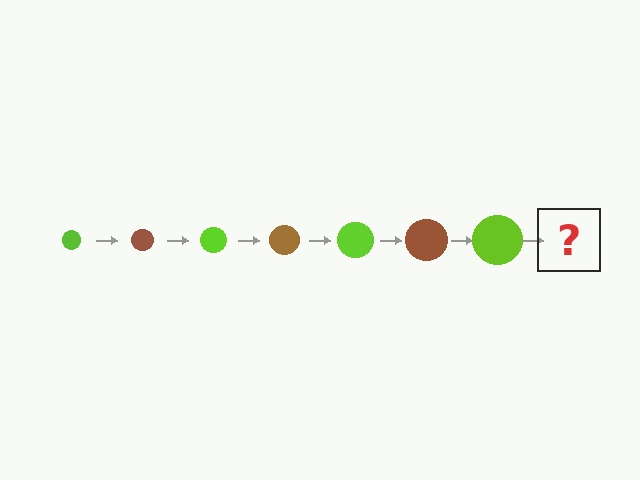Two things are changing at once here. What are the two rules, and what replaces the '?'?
The two rules are that the circle grows larger each step and the color cycles through lime and brown. The '?' should be a brown circle, larger than the previous one.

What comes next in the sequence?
The next element should be a brown circle, larger than the previous one.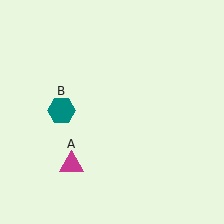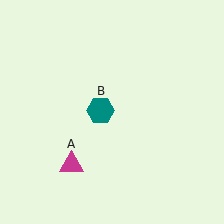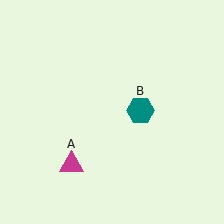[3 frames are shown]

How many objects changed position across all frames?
1 object changed position: teal hexagon (object B).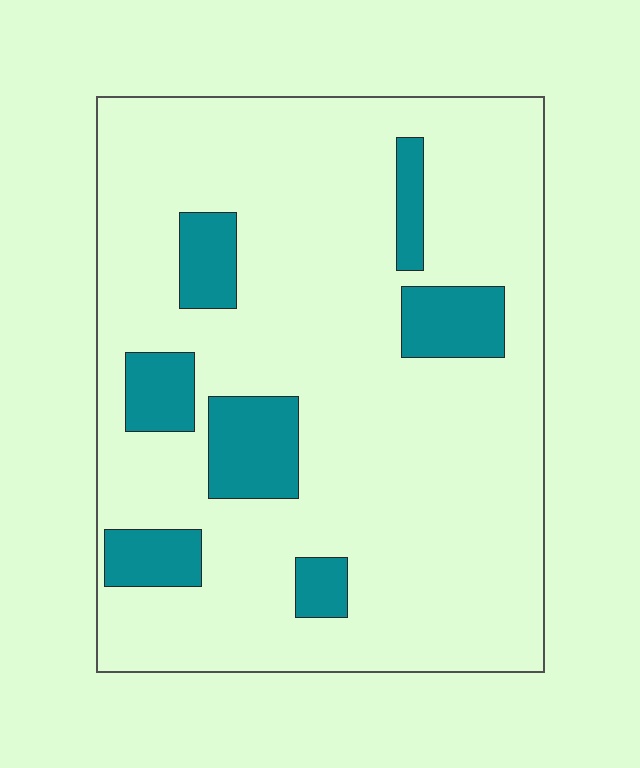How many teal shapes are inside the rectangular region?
7.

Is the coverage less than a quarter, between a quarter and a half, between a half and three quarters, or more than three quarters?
Less than a quarter.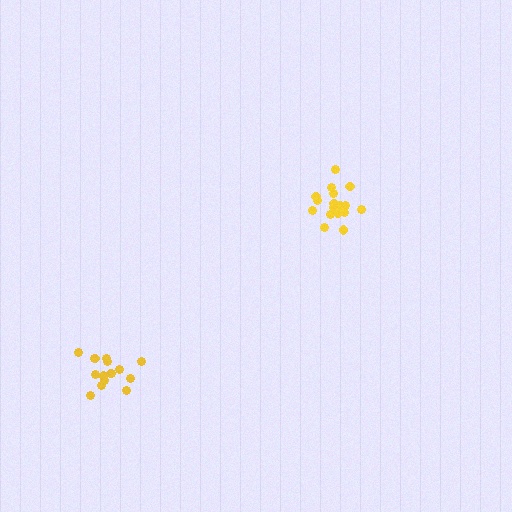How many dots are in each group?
Group 1: 17 dots, Group 2: 16 dots (33 total).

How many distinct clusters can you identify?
There are 2 distinct clusters.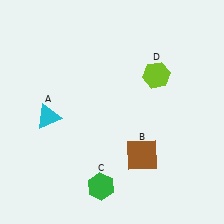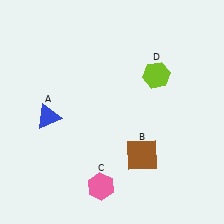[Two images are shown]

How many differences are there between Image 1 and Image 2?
There are 2 differences between the two images.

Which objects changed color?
A changed from cyan to blue. C changed from green to pink.